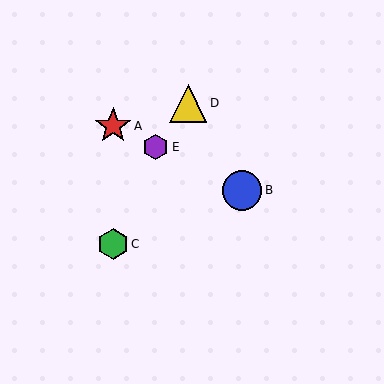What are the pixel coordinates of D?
Object D is at (188, 103).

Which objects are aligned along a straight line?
Objects A, B, E are aligned along a straight line.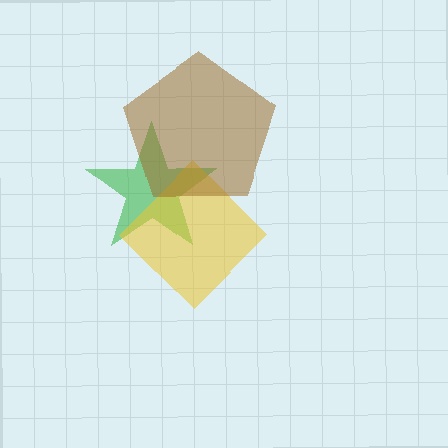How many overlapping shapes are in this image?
There are 3 overlapping shapes in the image.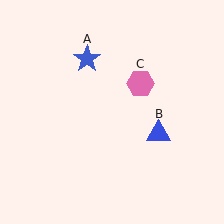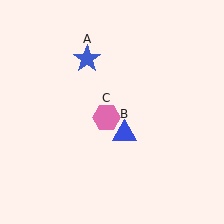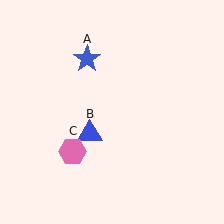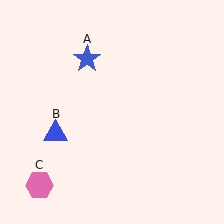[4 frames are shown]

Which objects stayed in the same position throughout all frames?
Blue star (object A) remained stationary.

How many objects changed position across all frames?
2 objects changed position: blue triangle (object B), pink hexagon (object C).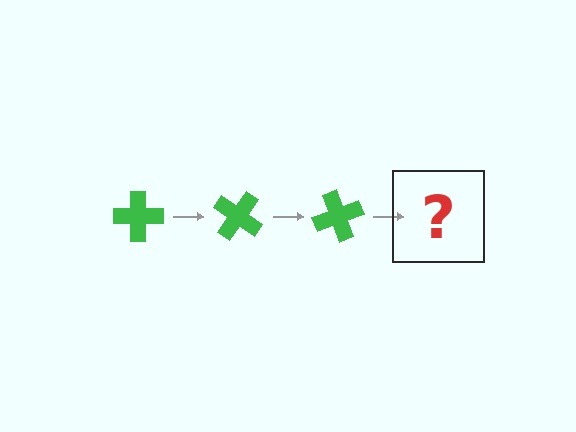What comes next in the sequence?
The next element should be a green cross rotated 105 degrees.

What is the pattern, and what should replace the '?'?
The pattern is that the cross rotates 35 degrees each step. The '?' should be a green cross rotated 105 degrees.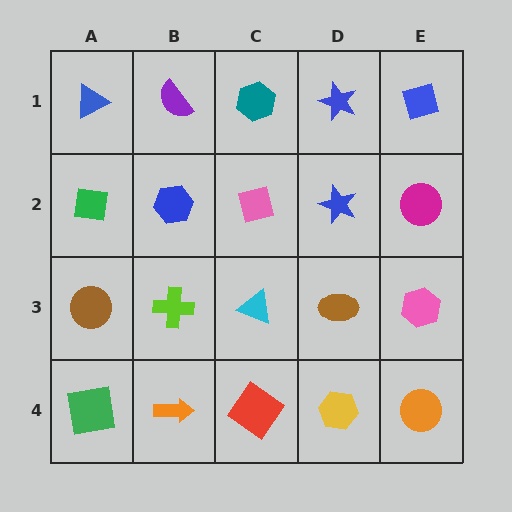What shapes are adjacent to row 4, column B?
A lime cross (row 3, column B), a green square (row 4, column A), a red diamond (row 4, column C).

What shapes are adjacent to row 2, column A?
A blue triangle (row 1, column A), a brown circle (row 3, column A), a blue hexagon (row 2, column B).